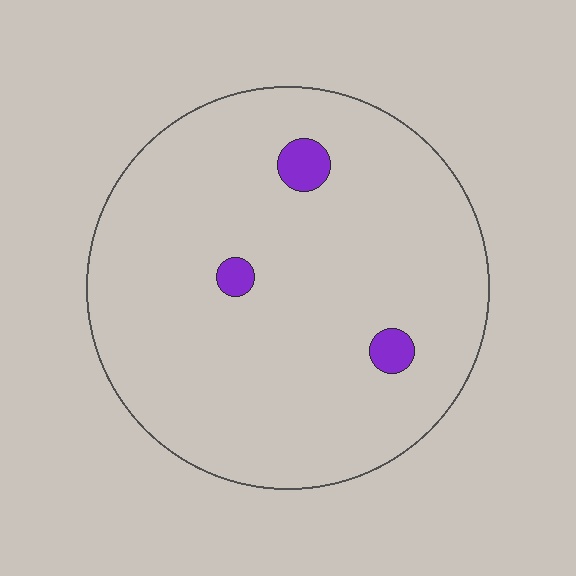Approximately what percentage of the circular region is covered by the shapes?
Approximately 5%.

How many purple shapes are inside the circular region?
3.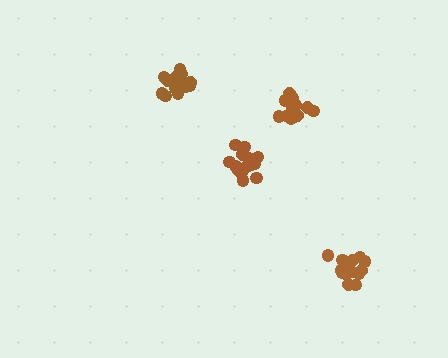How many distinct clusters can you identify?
There are 4 distinct clusters.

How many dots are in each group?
Group 1: 20 dots, Group 2: 16 dots, Group 3: 17 dots, Group 4: 16 dots (69 total).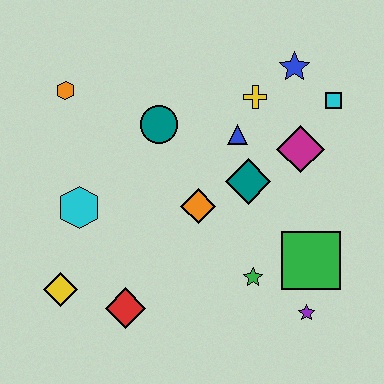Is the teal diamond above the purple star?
Yes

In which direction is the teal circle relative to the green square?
The teal circle is to the left of the green square.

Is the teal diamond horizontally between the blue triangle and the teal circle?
No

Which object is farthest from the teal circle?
The purple star is farthest from the teal circle.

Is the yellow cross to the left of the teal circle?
No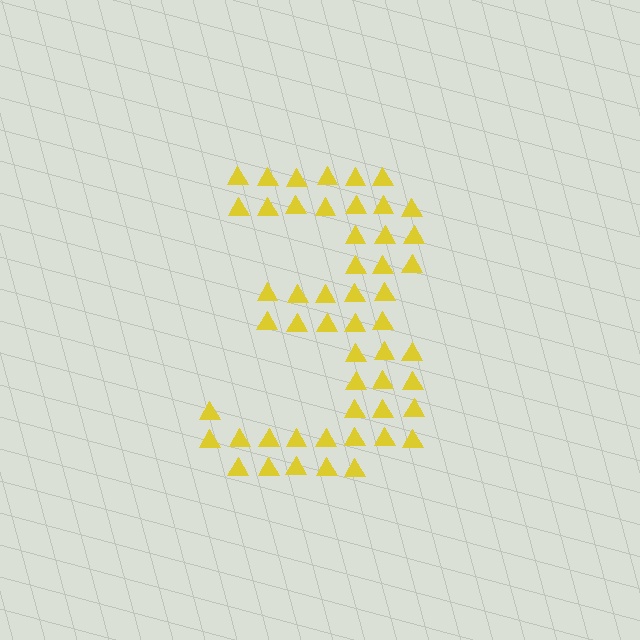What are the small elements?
The small elements are triangles.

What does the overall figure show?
The overall figure shows the digit 3.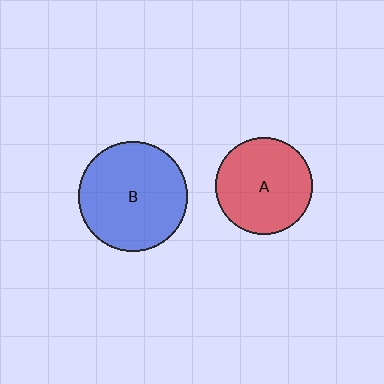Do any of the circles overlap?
No, none of the circles overlap.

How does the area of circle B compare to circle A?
Approximately 1.3 times.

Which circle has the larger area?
Circle B (blue).